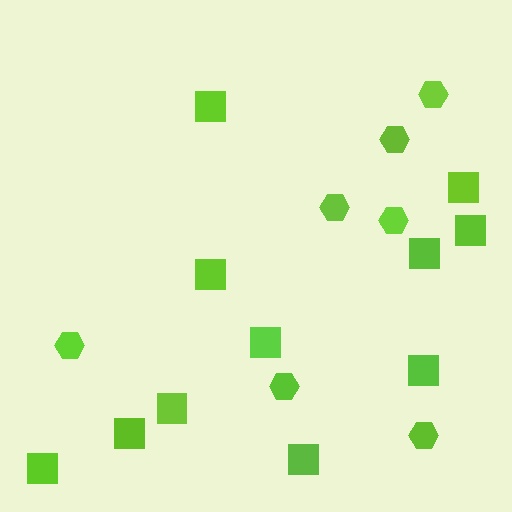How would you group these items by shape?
There are 2 groups: one group of squares (11) and one group of hexagons (7).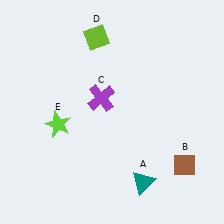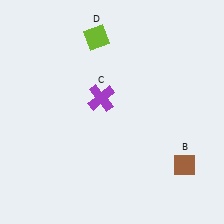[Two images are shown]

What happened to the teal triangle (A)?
The teal triangle (A) was removed in Image 2. It was in the bottom-right area of Image 1.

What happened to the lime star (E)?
The lime star (E) was removed in Image 2. It was in the bottom-left area of Image 1.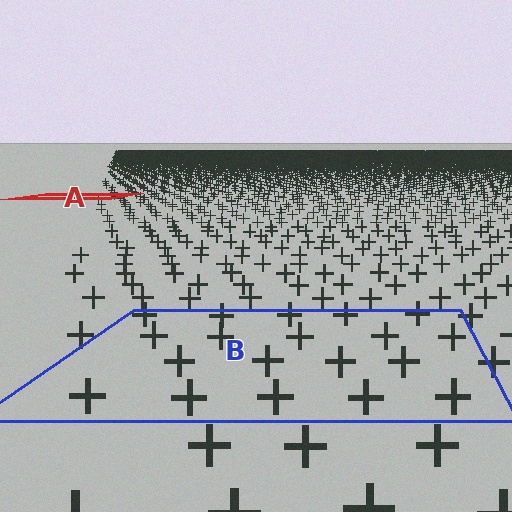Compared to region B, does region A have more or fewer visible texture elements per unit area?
Region A has more texture elements per unit area — they are packed more densely because it is farther away.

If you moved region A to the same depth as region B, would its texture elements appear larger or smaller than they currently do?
They would appear larger. At a closer depth, the same texture elements are projected at a bigger on-screen size.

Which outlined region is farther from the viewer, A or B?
Region A is farther from the viewer — the texture elements inside it appear smaller and more densely packed.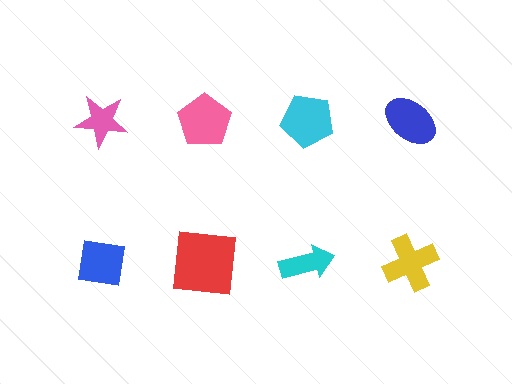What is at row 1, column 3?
A cyan pentagon.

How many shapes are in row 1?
4 shapes.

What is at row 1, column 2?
A pink pentagon.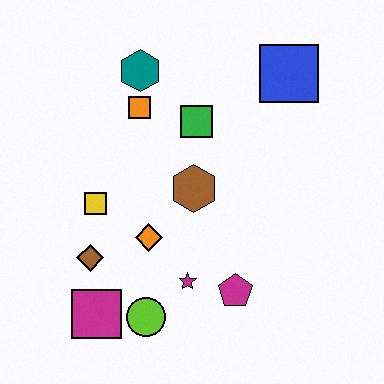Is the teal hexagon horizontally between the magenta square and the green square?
Yes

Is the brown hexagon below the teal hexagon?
Yes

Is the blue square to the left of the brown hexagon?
No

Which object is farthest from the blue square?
The magenta square is farthest from the blue square.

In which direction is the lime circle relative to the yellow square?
The lime circle is below the yellow square.